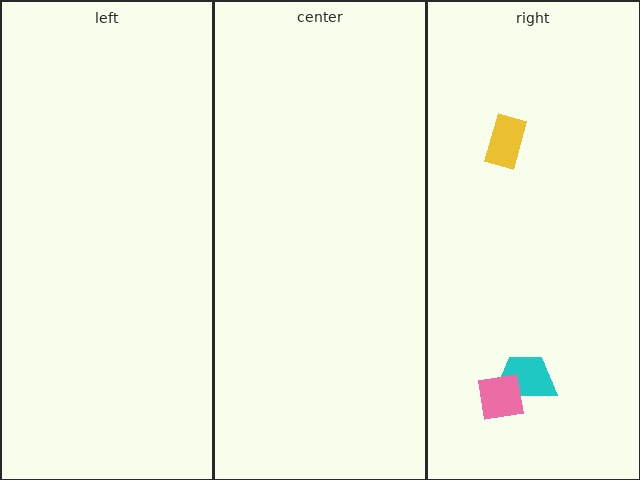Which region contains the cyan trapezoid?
The right region.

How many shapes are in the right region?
3.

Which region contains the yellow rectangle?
The right region.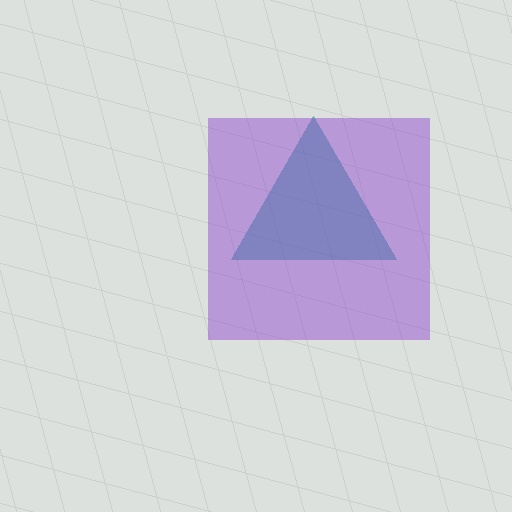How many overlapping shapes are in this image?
There are 2 overlapping shapes in the image.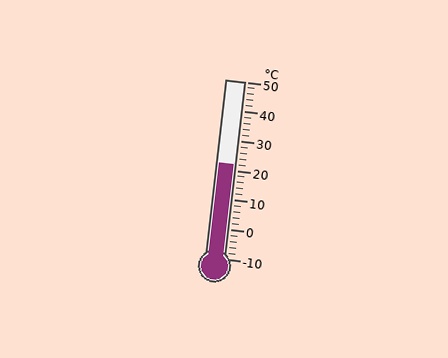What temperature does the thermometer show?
The thermometer shows approximately 22°C.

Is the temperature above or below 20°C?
The temperature is above 20°C.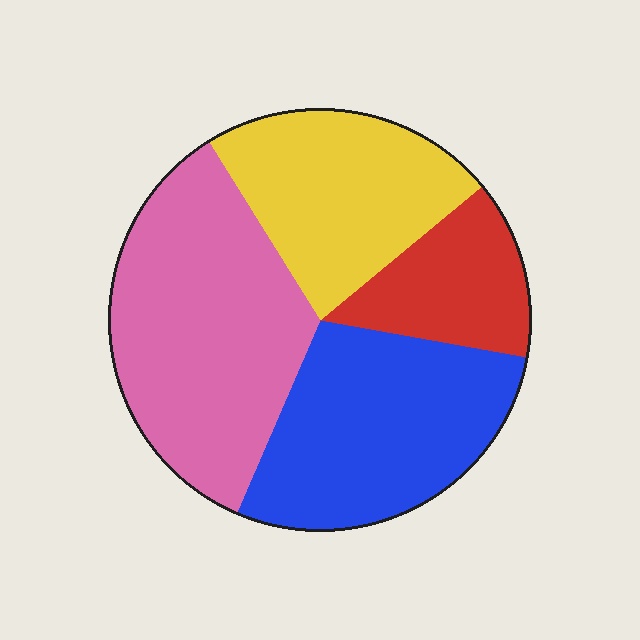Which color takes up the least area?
Red, at roughly 15%.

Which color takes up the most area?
Pink, at roughly 35%.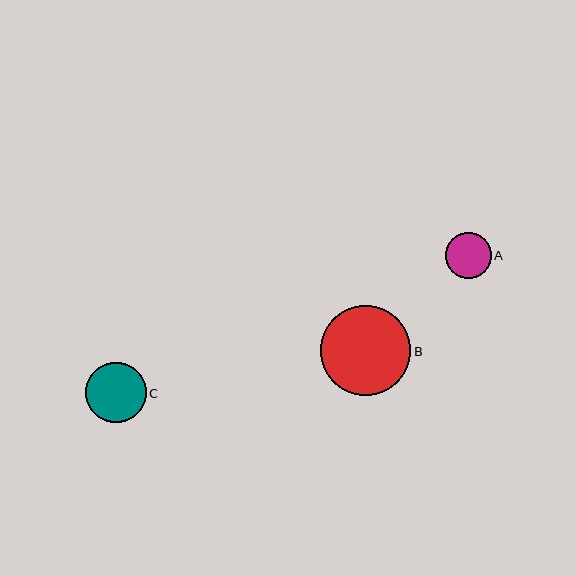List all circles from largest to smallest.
From largest to smallest: B, C, A.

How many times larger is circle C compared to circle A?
Circle C is approximately 1.3 times the size of circle A.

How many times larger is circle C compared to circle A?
Circle C is approximately 1.3 times the size of circle A.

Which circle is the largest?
Circle B is the largest with a size of approximately 90 pixels.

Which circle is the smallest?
Circle A is the smallest with a size of approximately 46 pixels.